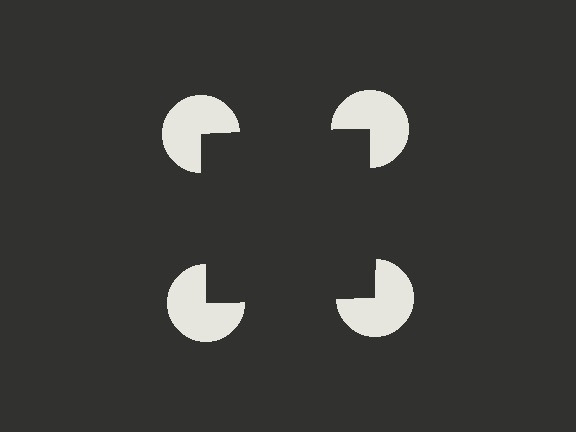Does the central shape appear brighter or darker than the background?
It typically appears slightly darker than the background, even though no actual brightness change is drawn.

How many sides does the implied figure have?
4 sides.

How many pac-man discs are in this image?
There are 4 — one at each vertex of the illusory square.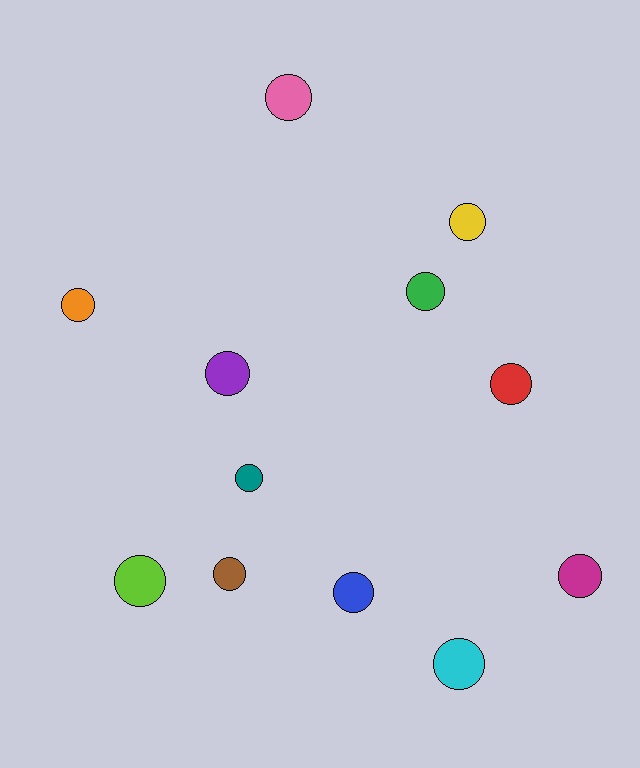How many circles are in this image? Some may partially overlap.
There are 12 circles.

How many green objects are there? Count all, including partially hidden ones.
There is 1 green object.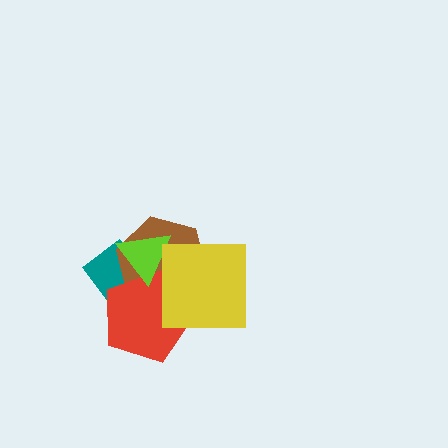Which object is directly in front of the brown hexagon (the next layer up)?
The red pentagon is directly in front of the brown hexagon.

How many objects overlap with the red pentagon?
4 objects overlap with the red pentagon.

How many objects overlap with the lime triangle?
3 objects overlap with the lime triangle.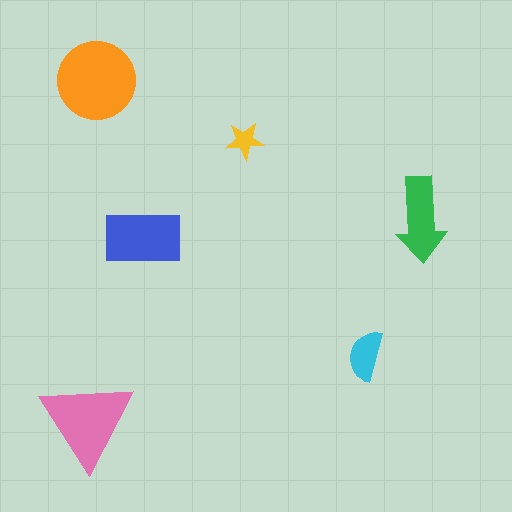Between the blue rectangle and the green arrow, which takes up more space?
The blue rectangle.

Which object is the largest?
The orange circle.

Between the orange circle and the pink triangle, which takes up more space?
The orange circle.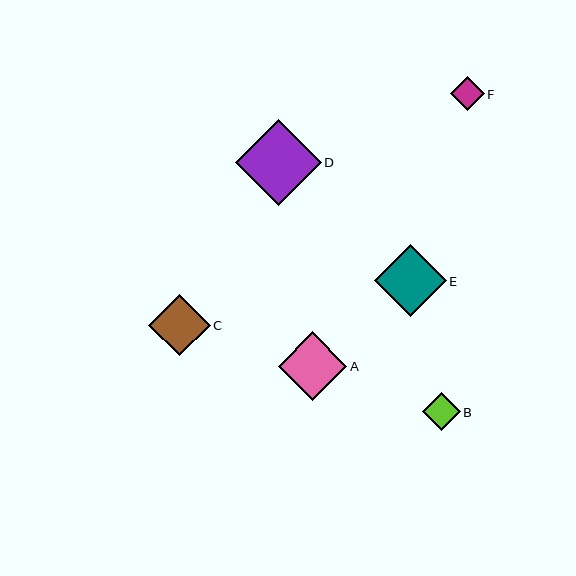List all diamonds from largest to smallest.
From largest to smallest: D, E, A, C, B, F.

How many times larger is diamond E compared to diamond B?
Diamond E is approximately 1.9 times the size of diamond B.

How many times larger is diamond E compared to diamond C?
Diamond E is approximately 1.2 times the size of diamond C.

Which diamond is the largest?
Diamond D is the largest with a size of approximately 86 pixels.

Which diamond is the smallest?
Diamond F is the smallest with a size of approximately 34 pixels.